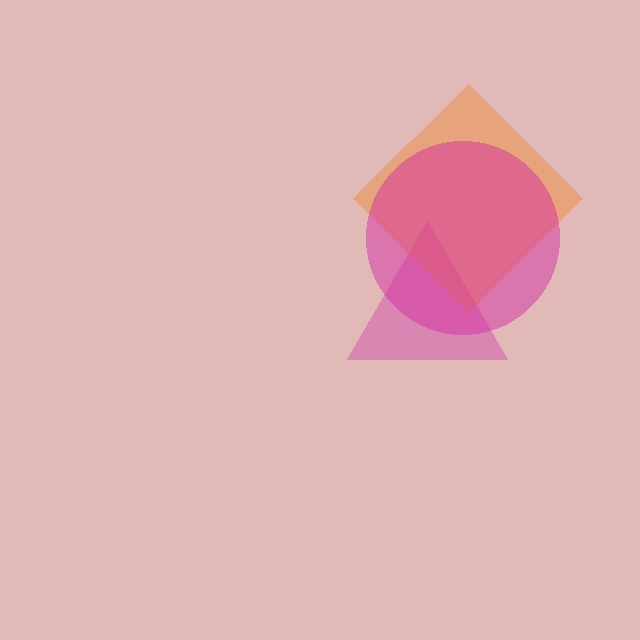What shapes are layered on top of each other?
The layered shapes are: a pink triangle, an orange diamond, a magenta circle.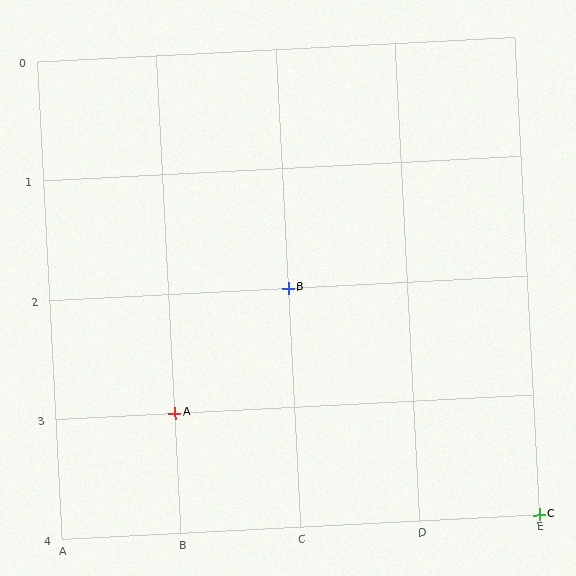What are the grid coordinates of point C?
Point C is at grid coordinates (E, 4).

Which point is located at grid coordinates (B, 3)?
Point A is at (B, 3).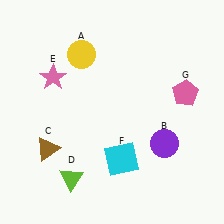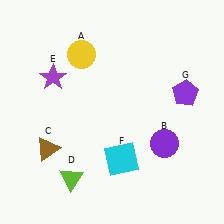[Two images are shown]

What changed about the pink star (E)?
In Image 1, E is pink. In Image 2, it changed to purple.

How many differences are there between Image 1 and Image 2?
There are 2 differences between the two images.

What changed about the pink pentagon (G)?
In Image 1, G is pink. In Image 2, it changed to purple.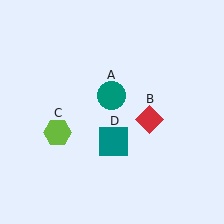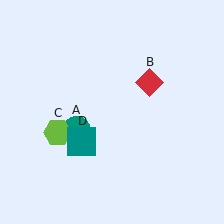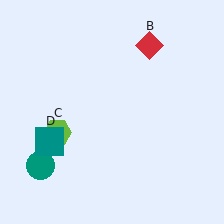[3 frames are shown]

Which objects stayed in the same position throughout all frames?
Lime hexagon (object C) remained stationary.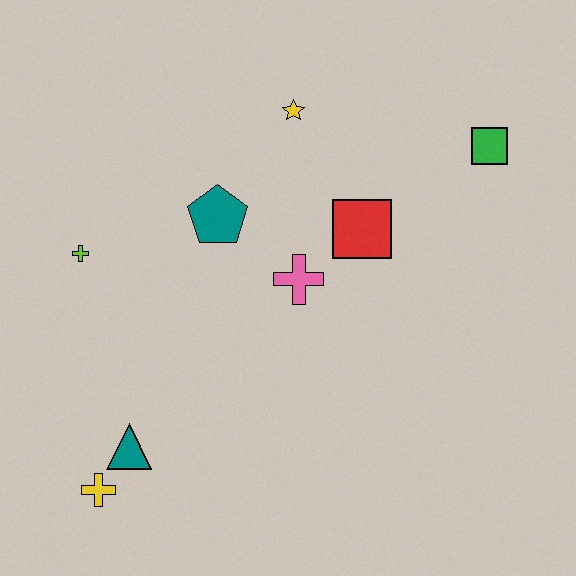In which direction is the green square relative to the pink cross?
The green square is to the right of the pink cross.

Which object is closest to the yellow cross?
The teal triangle is closest to the yellow cross.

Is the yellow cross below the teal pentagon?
Yes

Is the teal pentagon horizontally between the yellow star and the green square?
No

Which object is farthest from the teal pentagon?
The yellow cross is farthest from the teal pentagon.